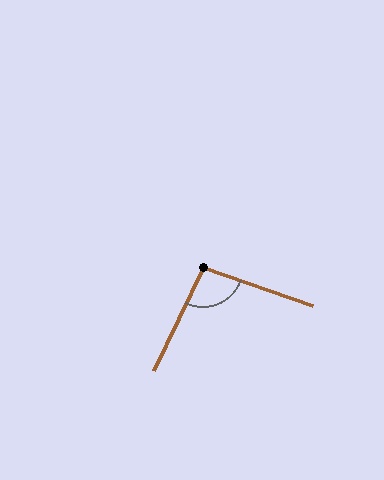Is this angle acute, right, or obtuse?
It is obtuse.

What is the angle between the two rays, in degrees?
Approximately 96 degrees.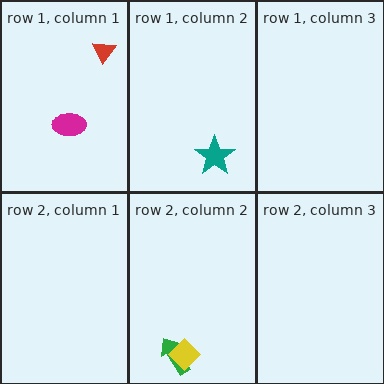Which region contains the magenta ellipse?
The row 1, column 1 region.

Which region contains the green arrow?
The row 2, column 2 region.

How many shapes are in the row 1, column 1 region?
2.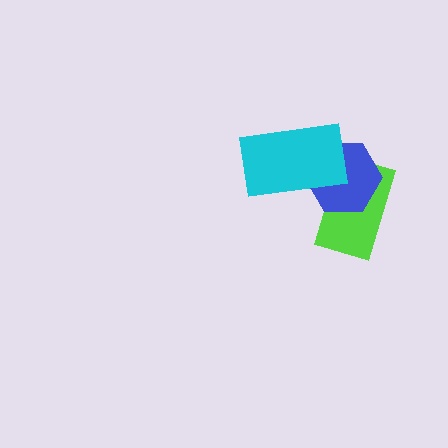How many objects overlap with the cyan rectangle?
2 objects overlap with the cyan rectangle.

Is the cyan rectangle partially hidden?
No, no other shape covers it.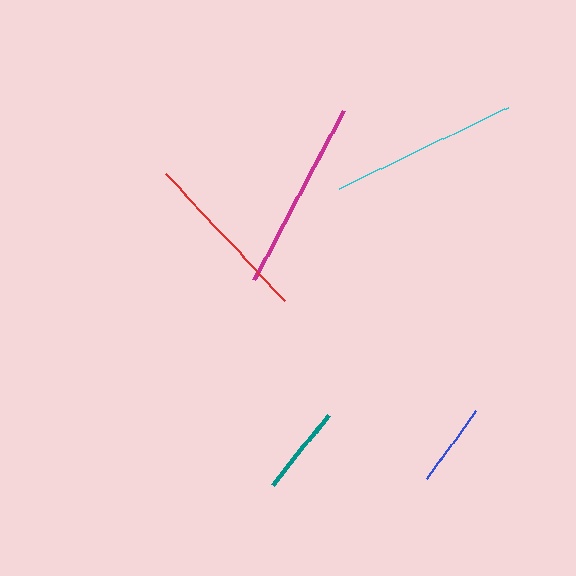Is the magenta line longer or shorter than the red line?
The magenta line is longer than the red line.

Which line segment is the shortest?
The blue line is the shortest at approximately 85 pixels.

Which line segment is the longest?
The magenta line is the longest at approximately 191 pixels.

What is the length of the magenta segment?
The magenta segment is approximately 191 pixels long.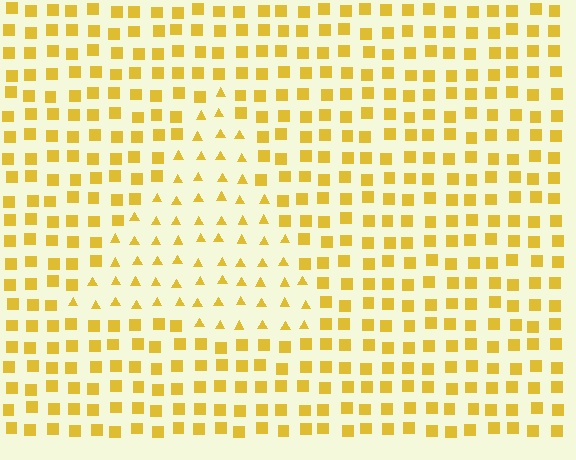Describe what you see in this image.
The image is filled with small yellow elements arranged in a uniform grid. A triangle-shaped region contains triangles, while the surrounding area contains squares. The boundary is defined purely by the change in element shape.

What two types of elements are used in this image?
The image uses triangles inside the triangle region and squares outside it.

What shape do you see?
I see a triangle.